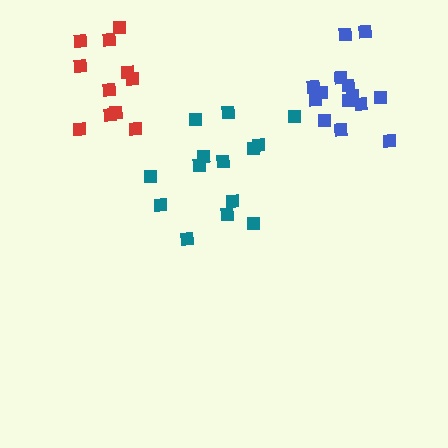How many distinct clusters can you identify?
There are 3 distinct clusters.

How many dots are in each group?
Group 1: 14 dots, Group 2: 12 dots, Group 3: 14 dots (40 total).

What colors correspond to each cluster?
The clusters are colored: teal, red, blue.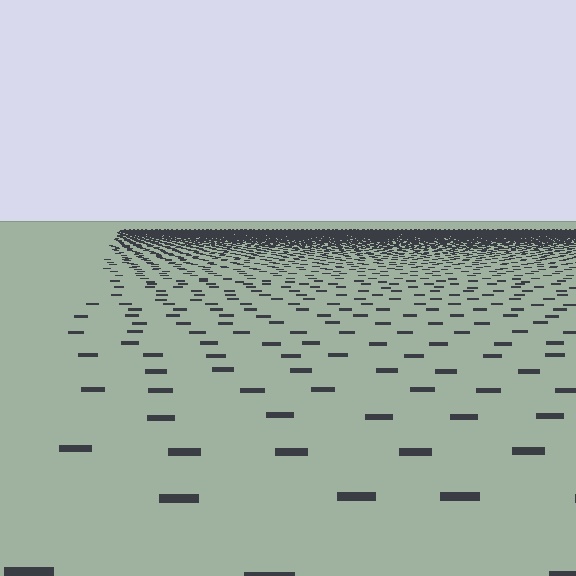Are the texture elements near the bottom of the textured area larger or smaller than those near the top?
Larger. Near the bottom, elements are closer to the viewer and appear at a bigger on-screen size.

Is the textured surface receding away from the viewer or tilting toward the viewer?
The surface is receding away from the viewer. Texture elements get smaller and denser toward the top.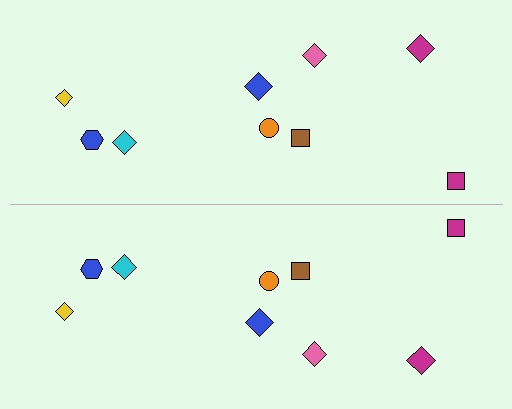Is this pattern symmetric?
Yes, this pattern has bilateral (reflection) symmetry.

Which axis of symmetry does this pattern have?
The pattern has a horizontal axis of symmetry running through the center of the image.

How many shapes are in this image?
There are 18 shapes in this image.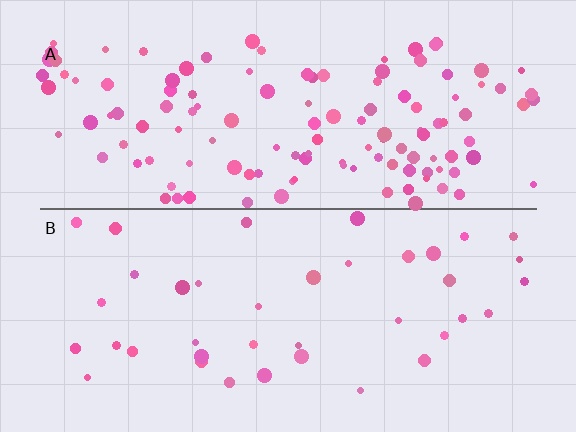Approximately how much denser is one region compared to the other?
Approximately 3.3× — region A over region B.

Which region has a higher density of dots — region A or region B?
A (the top).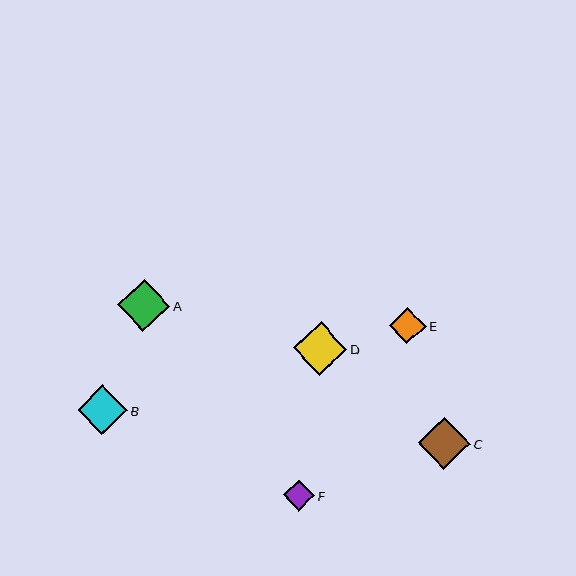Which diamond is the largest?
Diamond D is the largest with a size of approximately 54 pixels.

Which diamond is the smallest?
Diamond F is the smallest with a size of approximately 31 pixels.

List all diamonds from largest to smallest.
From largest to smallest: D, C, A, B, E, F.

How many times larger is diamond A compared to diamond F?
Diamond A is approximately 1.7 times the size of diamond F.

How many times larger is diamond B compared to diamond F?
Diamond B is approximately 1.6 times the size of diamond F.